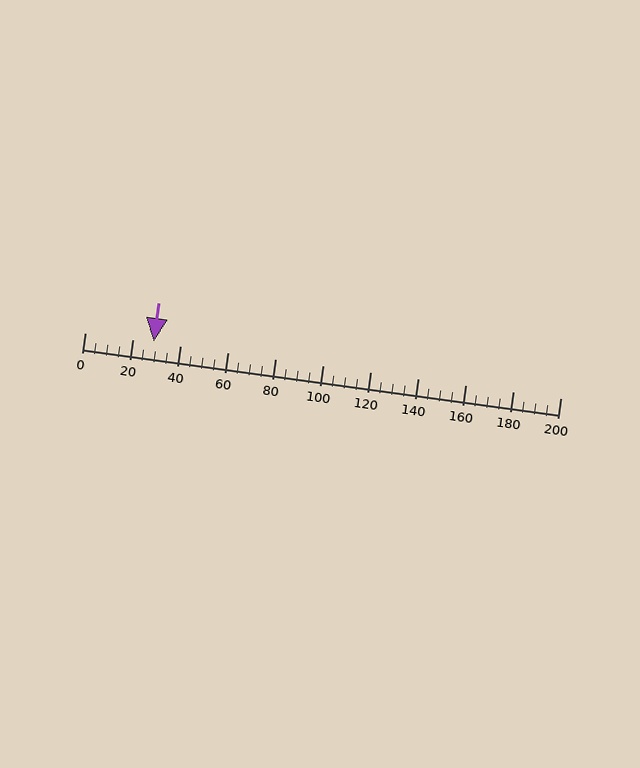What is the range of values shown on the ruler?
The ruler shows values from 0 to 200.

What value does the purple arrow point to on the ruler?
The purple arrow points to approximately 29.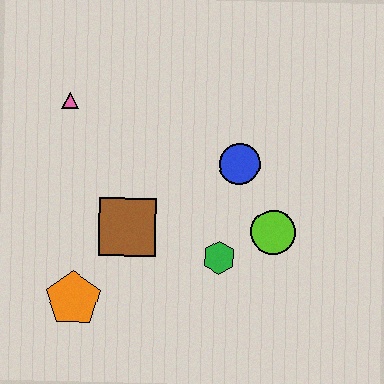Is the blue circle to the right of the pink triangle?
Yes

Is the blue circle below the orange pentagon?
No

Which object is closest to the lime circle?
The green hexagon is closest to the lime circle.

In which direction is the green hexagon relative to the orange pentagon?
The green hexagon is to the right of the orange pentagon.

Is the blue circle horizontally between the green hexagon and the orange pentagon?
No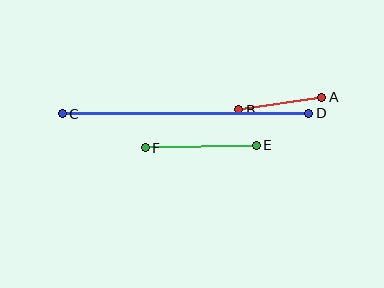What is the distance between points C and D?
The distance is approximately 246 pixels.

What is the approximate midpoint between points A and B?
The midpoint is at approximately (280, 103) pixels.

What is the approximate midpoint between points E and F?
The midpoint is at approximately (201, 147) pixels.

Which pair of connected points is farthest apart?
Points C and D are farthest apart.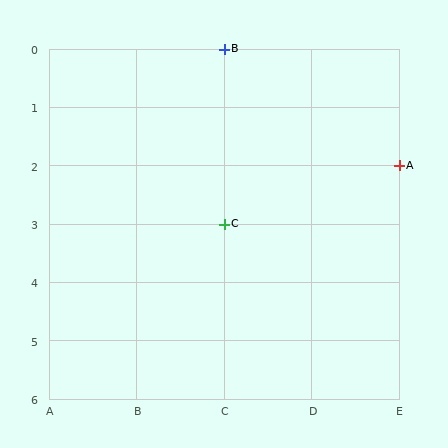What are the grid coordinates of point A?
Point A is at grid coordinates (E, 2).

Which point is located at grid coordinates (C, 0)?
Point B is at (C, 0).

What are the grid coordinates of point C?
Point C is at grid coordinates (C, 3).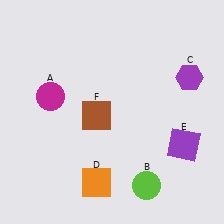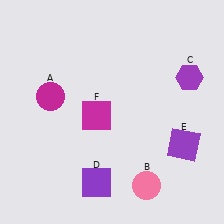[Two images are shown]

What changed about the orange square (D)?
In Image 1, D is orange. In Image 2, it changed to purple.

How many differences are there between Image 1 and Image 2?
There are 3 differences between the two images.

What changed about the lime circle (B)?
In Image 1, B is lime. In Image 2, it changed to pink.